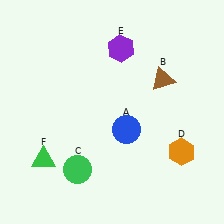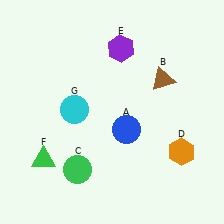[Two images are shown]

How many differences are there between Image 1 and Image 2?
There is 1 difference between the two images.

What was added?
A cyan circle (G) was added in Image 2.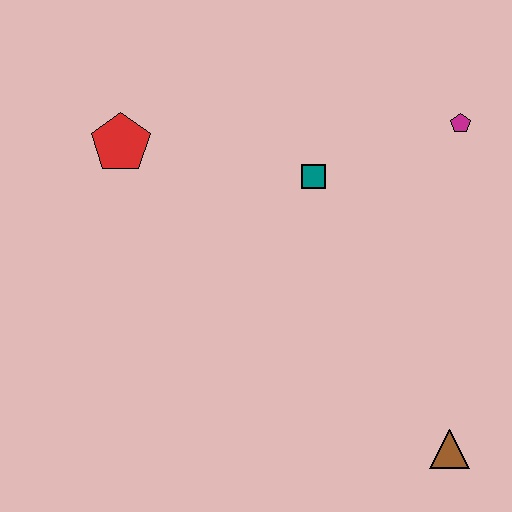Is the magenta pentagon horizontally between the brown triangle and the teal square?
No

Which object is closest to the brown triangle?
The teal square is closest to the brown triangle.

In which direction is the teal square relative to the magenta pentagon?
The teal square is to the left of the magenta pentagon.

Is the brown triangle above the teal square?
No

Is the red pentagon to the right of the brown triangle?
No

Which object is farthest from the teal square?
The brown triangle is farthest from the teal square.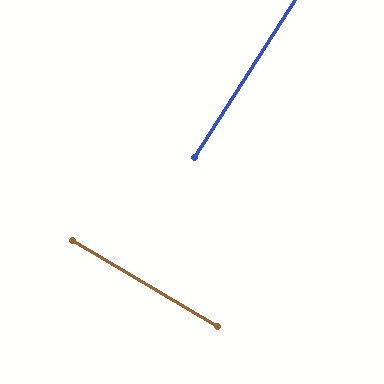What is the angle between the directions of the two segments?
Approximately 88 degrees.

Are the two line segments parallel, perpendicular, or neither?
Perpendicular — they meet at approximately 88°.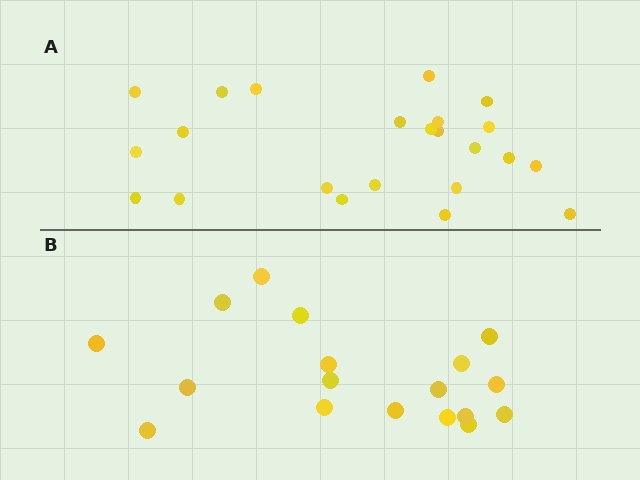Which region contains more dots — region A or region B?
Region A (the top region) has more dots.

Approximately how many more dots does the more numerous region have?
Region A has about 5 more dots than region B.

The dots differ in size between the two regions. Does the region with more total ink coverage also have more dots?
No. Region B has more total ink coverage because its dots are larger, but region A actually contains more individual dots. Total area can be misleading — the number of items is what matters here.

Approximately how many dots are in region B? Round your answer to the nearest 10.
About 20 dots. (The exact count is 18, which rounds to 20.)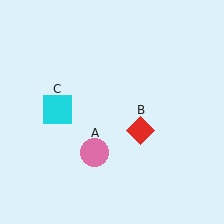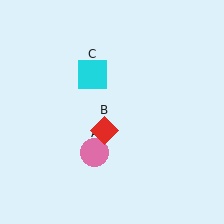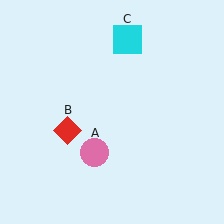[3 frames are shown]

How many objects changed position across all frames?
2 objects changed position: red diamond (object B), cyan square (object C).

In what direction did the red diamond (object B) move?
The red diamond (object B) moved left.